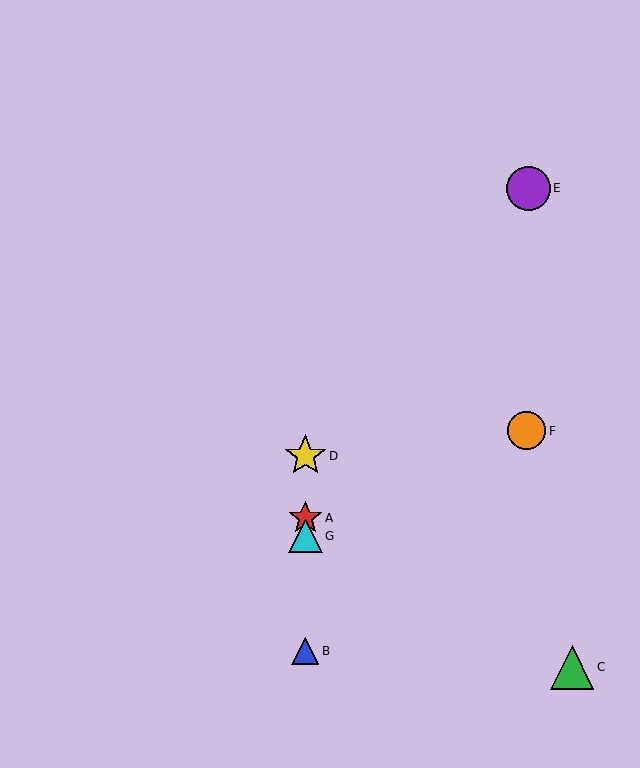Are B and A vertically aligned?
Yes, both are at x≈305.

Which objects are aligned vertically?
Objects A, B, D, G are aligned vertically.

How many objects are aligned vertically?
4 objects (A, B, D, G) are aligned vertically.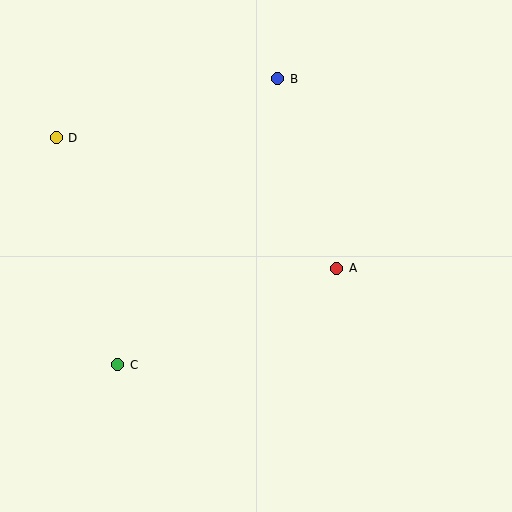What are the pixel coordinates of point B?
Point B is at (278, 79).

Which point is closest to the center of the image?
Point A at (337, 268) is closest to the center.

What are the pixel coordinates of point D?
Point D is at (56, 138).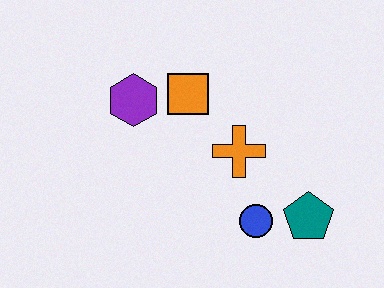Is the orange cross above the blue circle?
Yes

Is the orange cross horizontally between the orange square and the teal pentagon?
Yes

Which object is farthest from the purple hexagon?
The teal pentagon is farthest from the purple hexagon.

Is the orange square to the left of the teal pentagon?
Yes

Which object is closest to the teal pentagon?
The blue circle is closest to the teal pentagon.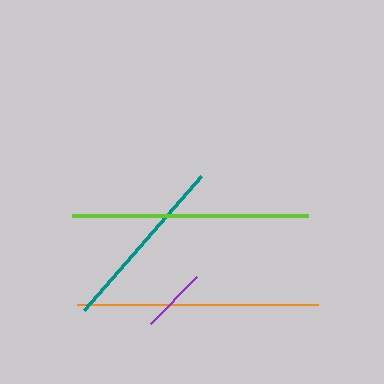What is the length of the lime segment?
The lime segment is approximately 235 pixels long.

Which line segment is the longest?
The orange line is the longest at approximately 242 pixels.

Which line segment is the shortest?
The purple line is the shortest at approximately 65 pixels.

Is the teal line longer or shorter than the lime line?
The lime line is longer than the teal line.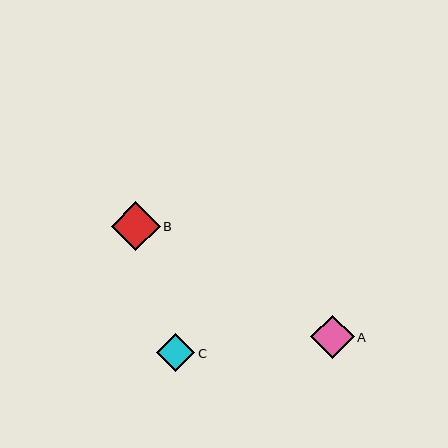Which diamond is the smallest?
Diamond C is the smallest with a size of approximately 38 pixels.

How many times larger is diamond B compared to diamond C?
Diamond B is approximately 1.3 times the size of diamond C.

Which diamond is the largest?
Diamond B is the largest with a size of approximately 49 pixels.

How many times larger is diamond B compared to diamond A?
Diamond B is approximately 1.1 times the size of diamond A.